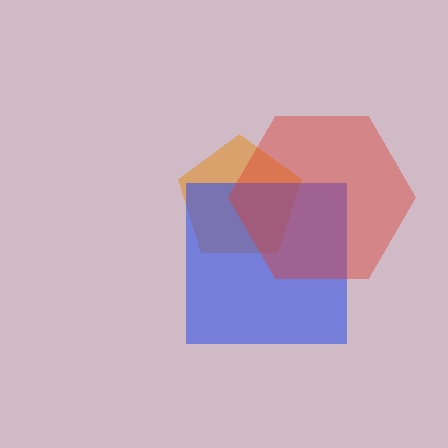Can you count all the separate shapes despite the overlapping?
Yes, there are 3 separate shapes.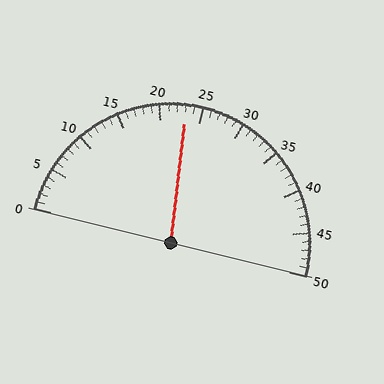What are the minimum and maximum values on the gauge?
The gauge ranges from 0 to 50.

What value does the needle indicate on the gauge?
The needle indicates approximately 23.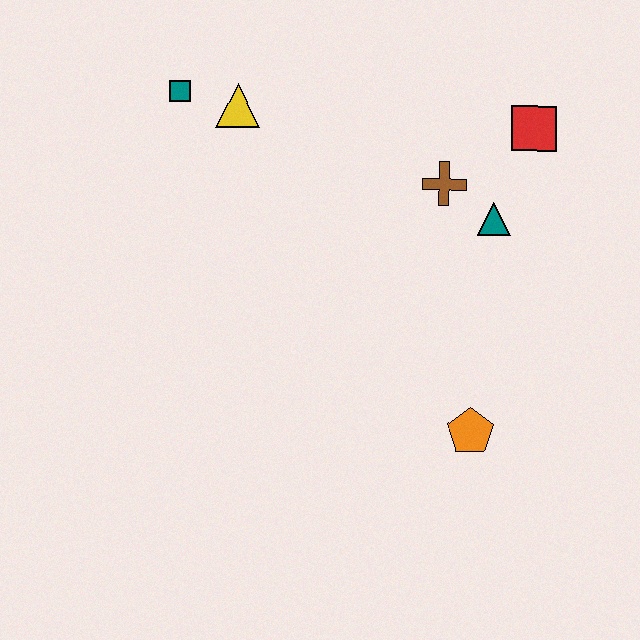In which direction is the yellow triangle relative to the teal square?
The yellow triangle is to the right of the teal square.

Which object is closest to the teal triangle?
The brown cross is closest to the teal triangle.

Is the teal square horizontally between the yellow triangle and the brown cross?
No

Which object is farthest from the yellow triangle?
The orange pentagon is farthest from the yellow triangle.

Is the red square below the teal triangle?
No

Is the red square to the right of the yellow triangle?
Yes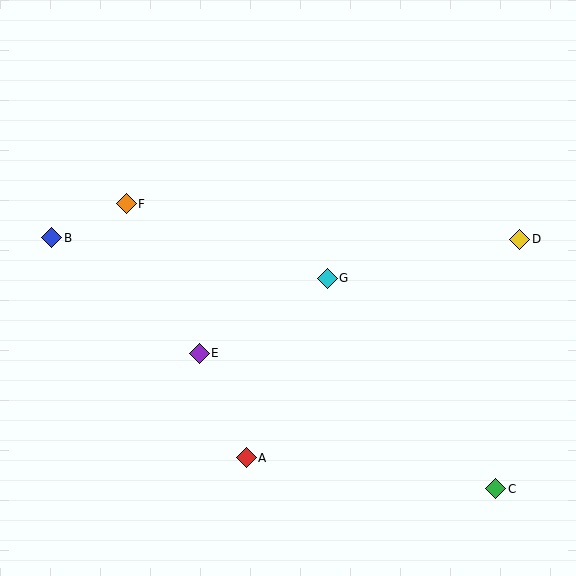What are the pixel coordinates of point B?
Point B is at (52, 238).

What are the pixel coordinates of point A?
Point A is at (246, 458).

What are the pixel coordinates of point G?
Point G is at (327, 278).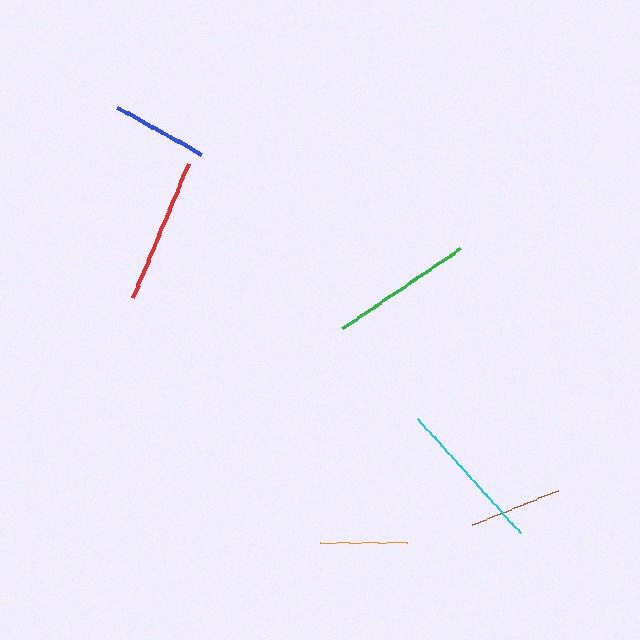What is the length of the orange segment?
The orange segment is approximately 87 pixels long.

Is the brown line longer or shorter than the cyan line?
The cyan line is longer than the brown line.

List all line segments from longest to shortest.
From longest to shortest: cyan, red, green, blue, brown, orange.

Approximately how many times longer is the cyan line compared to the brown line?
The cyan line is approximately 1.7 times the length of the brown line.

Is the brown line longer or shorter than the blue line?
The blue line is longer than the brown line.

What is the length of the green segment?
The green segment is approximately 142 pixels long.